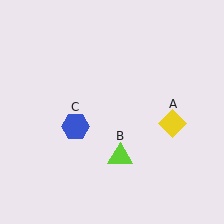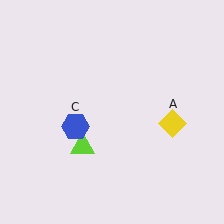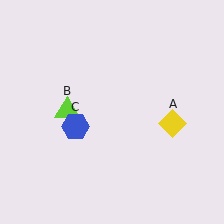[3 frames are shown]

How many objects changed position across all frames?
1 object changed position: lime triangle (object B).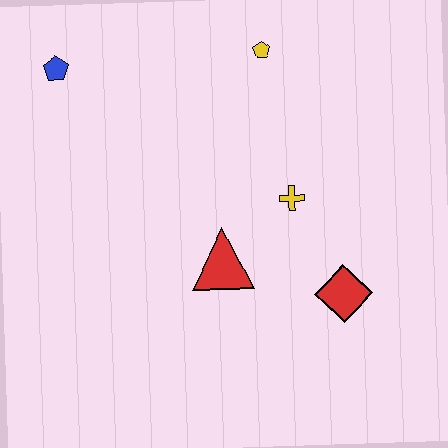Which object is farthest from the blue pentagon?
The red diamond is farthest from the blue pentagon.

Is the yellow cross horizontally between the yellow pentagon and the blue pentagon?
No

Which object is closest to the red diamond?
The yellow cross is closest to the red diamond.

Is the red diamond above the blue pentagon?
No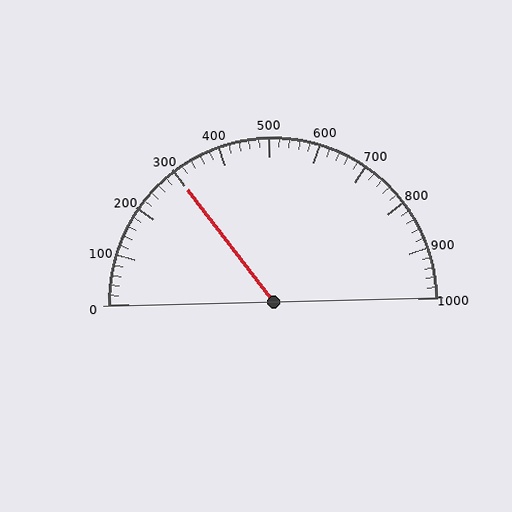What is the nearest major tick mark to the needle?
The nearest major tick mark is 300.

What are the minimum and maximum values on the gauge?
The gauge ranges from 0 to 1000.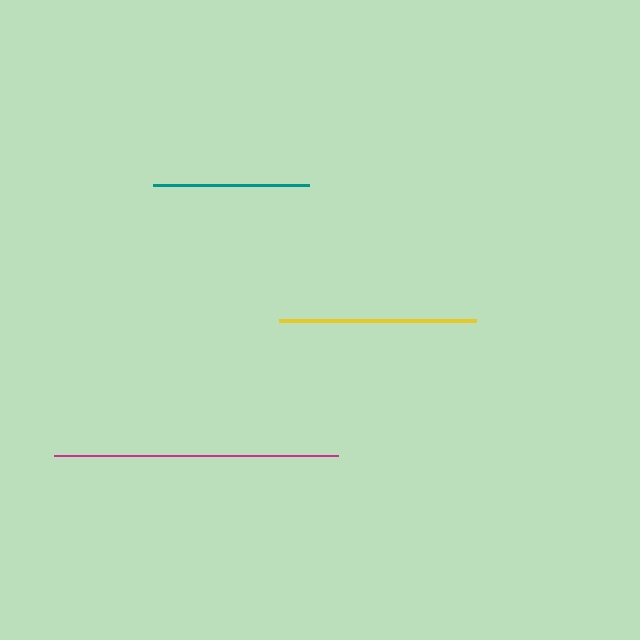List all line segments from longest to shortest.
From longest to shortest: magenta, yellow, teal.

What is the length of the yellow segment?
The yellow segment is approximately 197 pixels long.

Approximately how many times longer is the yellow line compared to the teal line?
The yellow line is approximately 1.3 times the length of the teal line.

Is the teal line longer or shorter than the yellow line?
The yellow line is longer than the teal line.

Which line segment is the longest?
The magenta line is the longest at approximately 284 pixels.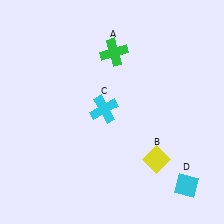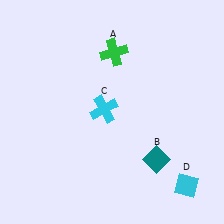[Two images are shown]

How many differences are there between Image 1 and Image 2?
There is 1 difference between the two images.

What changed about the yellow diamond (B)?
In Image 1, B is yellow. In Image 2, it changed to teal.